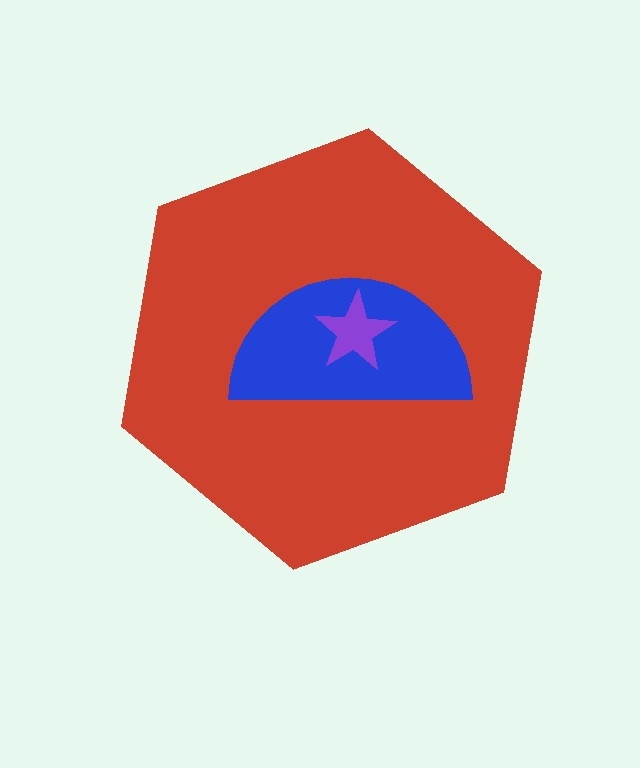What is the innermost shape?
The purple star.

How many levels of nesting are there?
3.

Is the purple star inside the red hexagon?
Yes.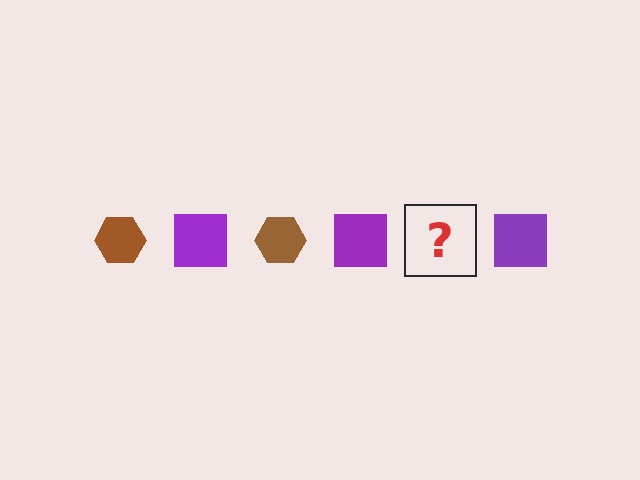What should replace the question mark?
The question mark should be replaced with a brown hexagon.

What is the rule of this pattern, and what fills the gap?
The rule is that the pattern alternates between brown hexagon and purple square. The gap should be filled with a brown hexagon.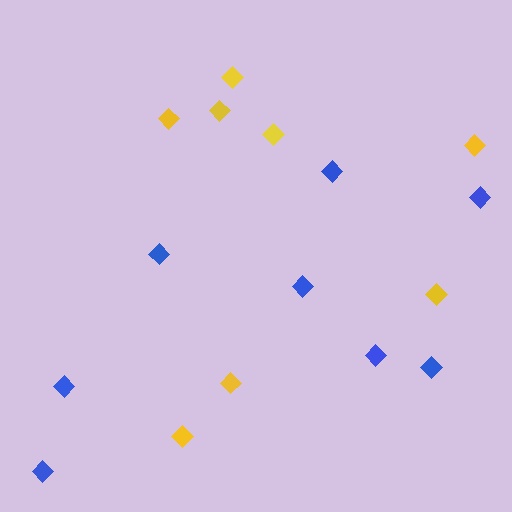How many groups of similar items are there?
There are 2 groups: one group of yellow diamonds (8) and one group of blue diamonds (8).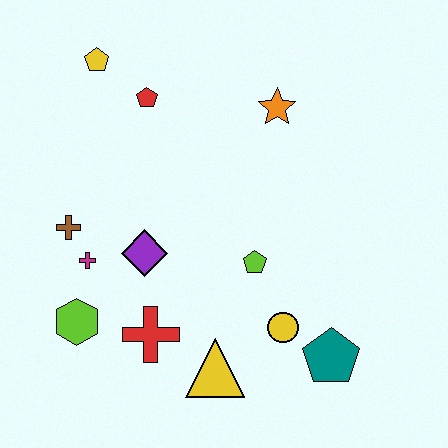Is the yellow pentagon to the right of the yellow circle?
No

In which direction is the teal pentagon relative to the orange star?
The teal pentagon is below the orange star.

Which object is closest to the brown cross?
The magenta cross is closest to the brown cross.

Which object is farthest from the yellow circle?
The yellow pentagon is farthest from the yellow circle.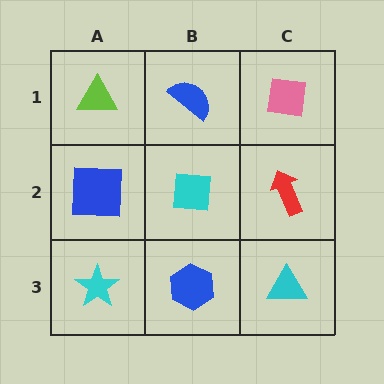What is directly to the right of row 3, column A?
A blue hexagon.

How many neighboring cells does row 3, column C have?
2.